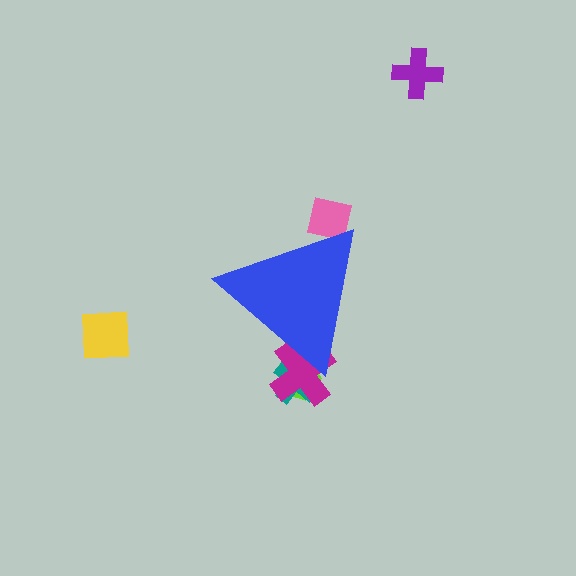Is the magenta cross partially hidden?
Yes, the magenta cross is partially hidden behind the blue triangle.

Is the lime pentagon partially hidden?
Yes, the lime pentagon is partially hidden behind the blue triangle.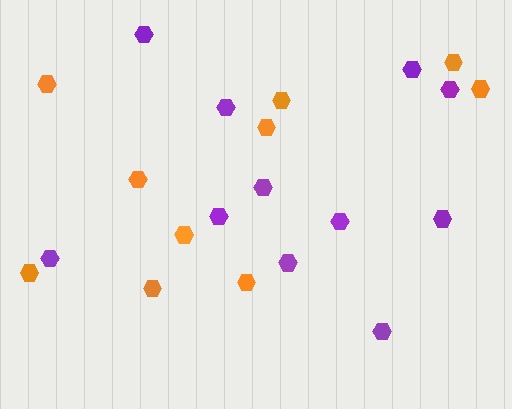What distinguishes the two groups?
There are 2 groups: one group of orange hexagons (10) and one group of purple hexagons (11).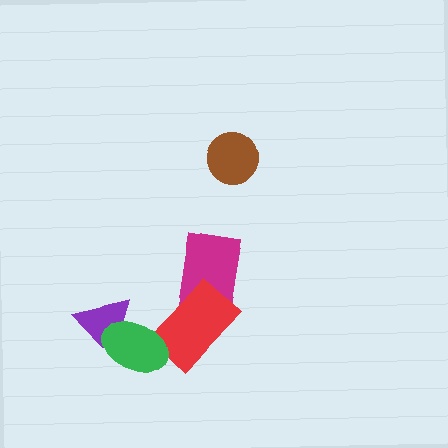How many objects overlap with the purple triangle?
1 object overlaps with the purple triangle.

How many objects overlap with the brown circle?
0 objects overlap with the brown circle.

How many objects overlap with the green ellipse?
2 objects overlap with the green ellipse.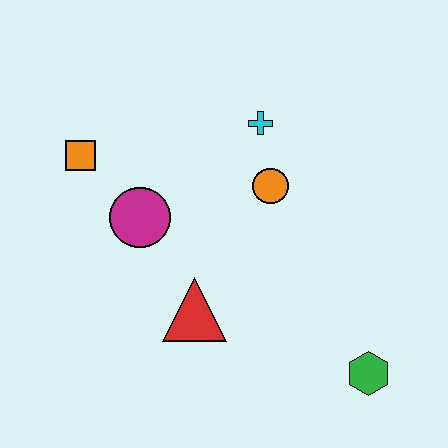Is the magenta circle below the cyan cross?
Yes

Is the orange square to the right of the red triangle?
No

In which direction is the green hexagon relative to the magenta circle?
The green hexagon is to the right of the magenta circle.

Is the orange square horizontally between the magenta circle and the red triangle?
No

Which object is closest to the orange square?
The magenta circle is closest to the orange square.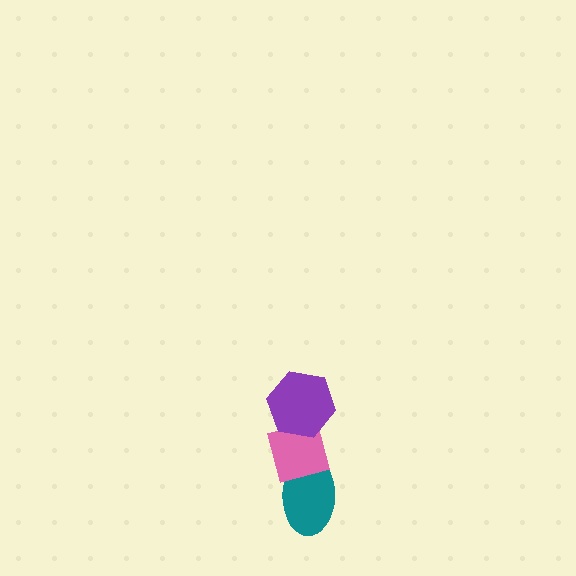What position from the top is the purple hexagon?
The purple hexagon is 1st from the top.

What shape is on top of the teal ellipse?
The pink square is on top of the teal ellipse.